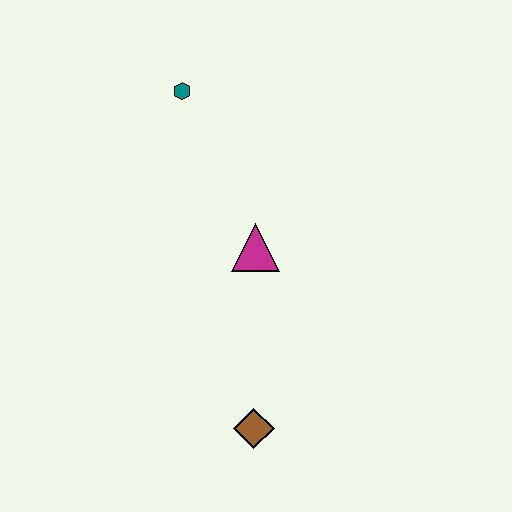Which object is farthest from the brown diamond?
The teal hexagon is farthest from the brown diamond.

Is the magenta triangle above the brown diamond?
Yes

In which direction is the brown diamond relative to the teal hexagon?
The brown diamond is below the teal hexagon.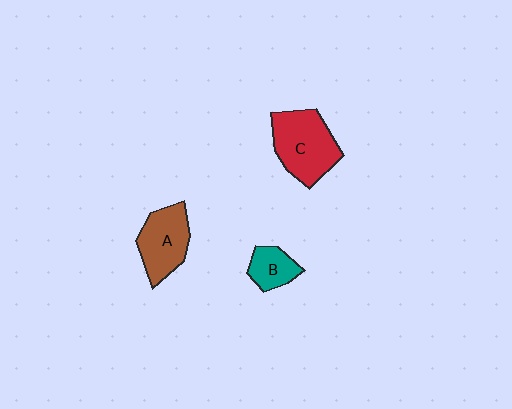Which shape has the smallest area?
Shape B (teal).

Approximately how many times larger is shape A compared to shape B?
Approximately 1.7 times.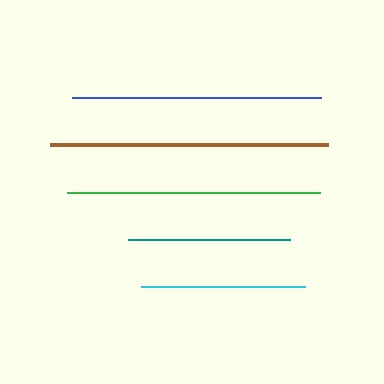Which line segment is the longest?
The brown line is the longest at approximately 277 pixels.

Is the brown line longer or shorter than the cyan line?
The brown line is longer than the cyan line.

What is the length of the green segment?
The green segment is approximately 253 pixels long.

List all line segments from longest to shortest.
From longest to shortest: brown, green, blue, cyan, teal.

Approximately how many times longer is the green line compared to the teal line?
The green line is approximately 1.6 times the length of the teal line.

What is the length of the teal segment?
The teal segment is approximately 162 pixels long.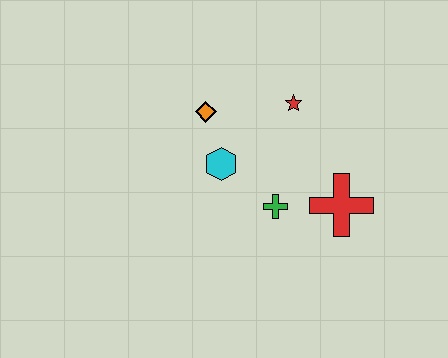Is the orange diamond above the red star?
No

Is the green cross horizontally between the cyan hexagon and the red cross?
Yes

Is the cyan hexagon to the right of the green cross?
No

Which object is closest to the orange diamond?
The cyan hexagon is closest to the orange diamond.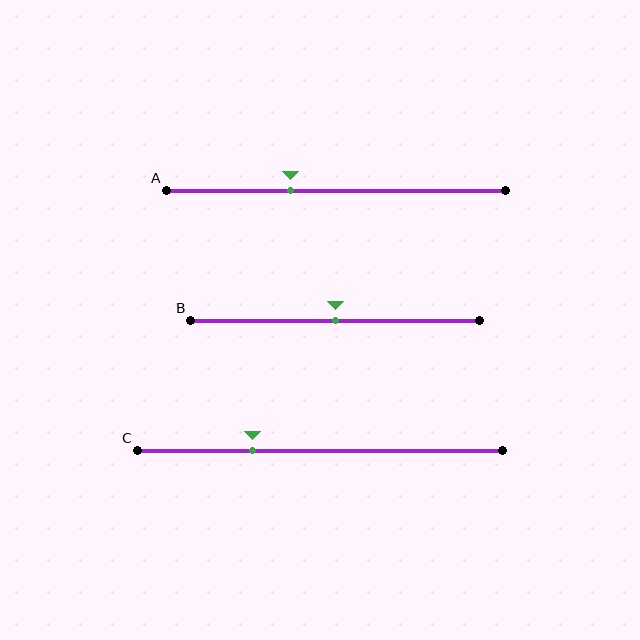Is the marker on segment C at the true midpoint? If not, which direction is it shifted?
No, the marker on segment C is shifted to the left by about 19% of the segment length.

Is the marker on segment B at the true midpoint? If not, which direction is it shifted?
Yes, the marker on segment B is at the true midpoint.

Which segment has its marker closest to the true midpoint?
Segment B has its marker closest to the true midpoint.